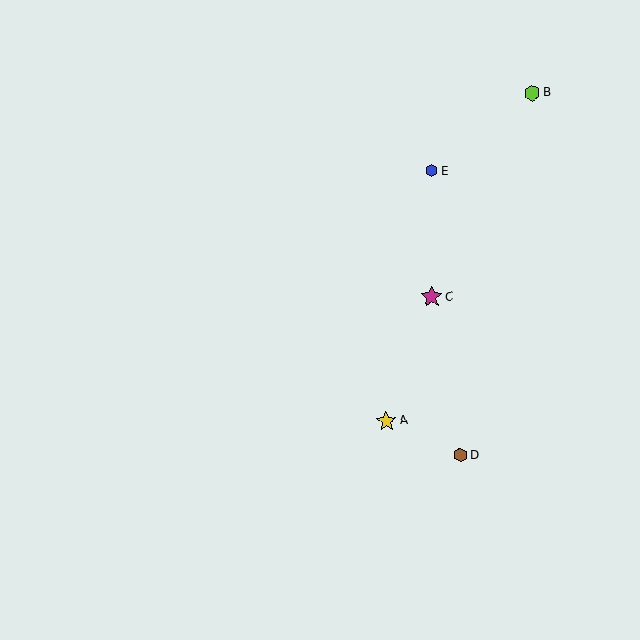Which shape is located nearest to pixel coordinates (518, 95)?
The lime hexagon (labeled B) at (532, 93) is nearest to that location.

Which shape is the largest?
The magenta star (labeled C) is the largest.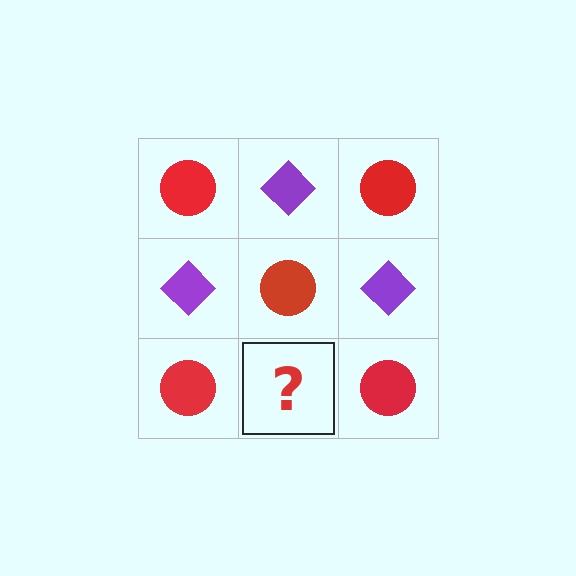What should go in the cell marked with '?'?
The missing cell should contain a purple diamond.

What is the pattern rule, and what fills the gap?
The rule is that it alternates red circle and purple diamond in a checkerboard pattern. The gap should be filled with a purple diamond.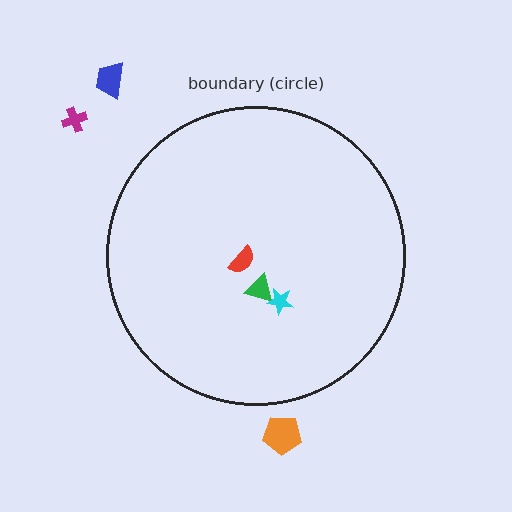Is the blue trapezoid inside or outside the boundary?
Outside.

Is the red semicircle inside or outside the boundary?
Inside.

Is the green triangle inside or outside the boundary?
Inside.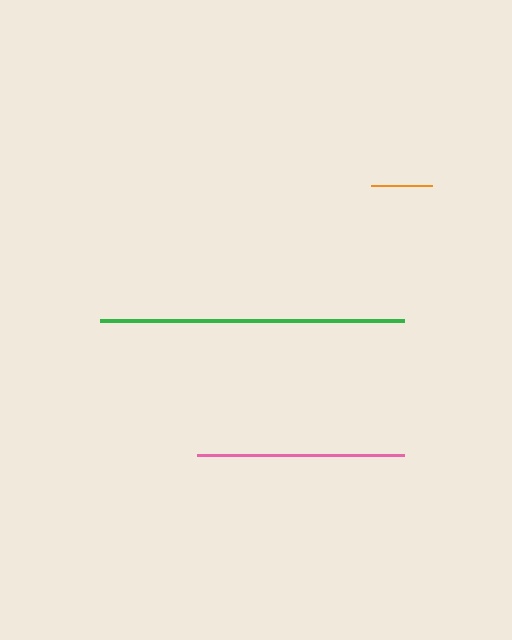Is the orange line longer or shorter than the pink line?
The pink line is longer than the orange line.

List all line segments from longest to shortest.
From longest to shortest: green, pink, orange.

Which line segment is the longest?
The green line is the longest at approximately 304 pixels.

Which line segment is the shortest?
The orange line is the shortest at approximately 61 pixels.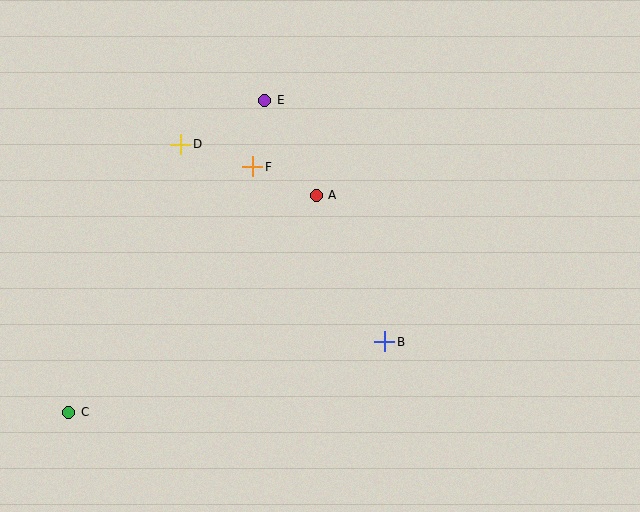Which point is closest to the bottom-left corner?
Point C is closest to the bottom-left corner.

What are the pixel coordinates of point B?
Point B is at (385, 342).